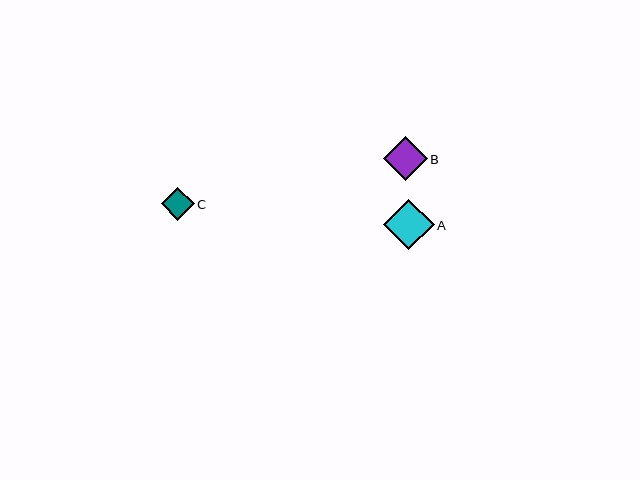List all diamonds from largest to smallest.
From largest to smallest: A, B, C.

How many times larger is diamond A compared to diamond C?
Diamond A is approximately 1.5 times the size of diamond C.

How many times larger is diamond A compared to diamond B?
Diamond A is approximately 1.1 times the size of diamond B.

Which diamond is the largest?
Diamond A is the largest with a size of approximately 50 pixels.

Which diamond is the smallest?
Diamond C is the smallest with a size of approximately 33 pixels.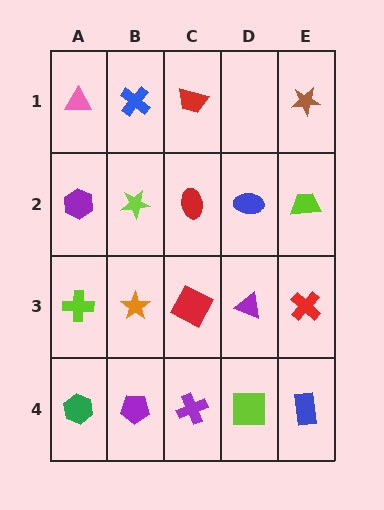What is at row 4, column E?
A blue rectangle.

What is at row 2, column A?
A purple hexagon.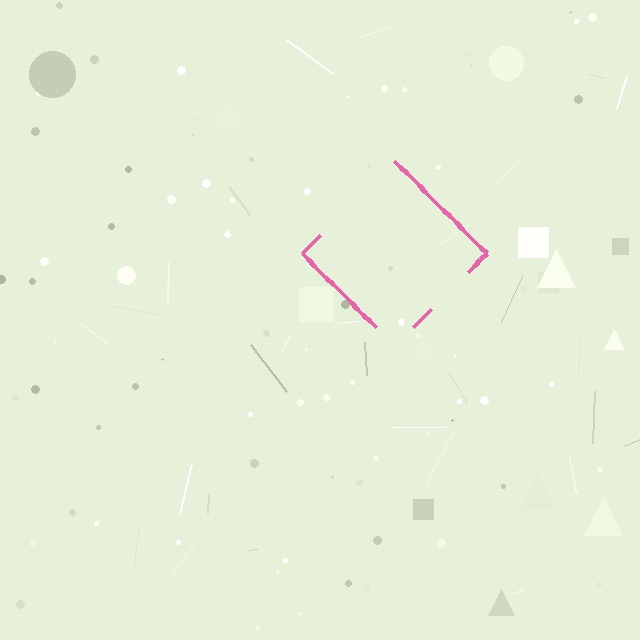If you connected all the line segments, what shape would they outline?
They would outline a diamond.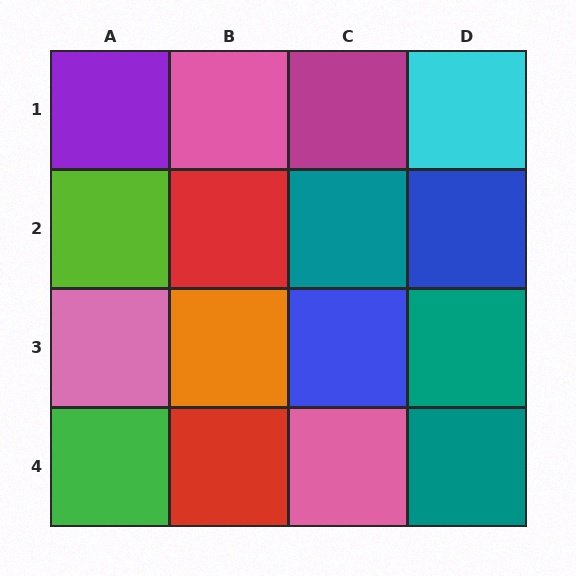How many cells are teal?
3 cells are teal.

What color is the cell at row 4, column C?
Pink.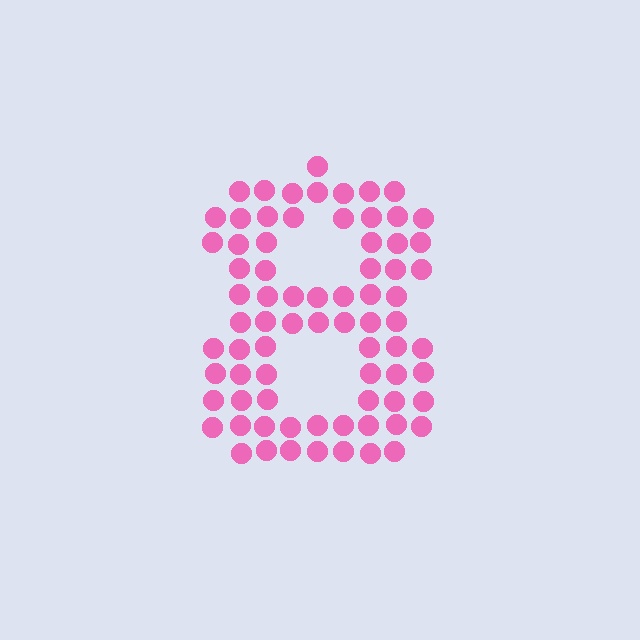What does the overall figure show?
The overall figure shows the digit 8.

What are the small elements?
The small elements are circles.